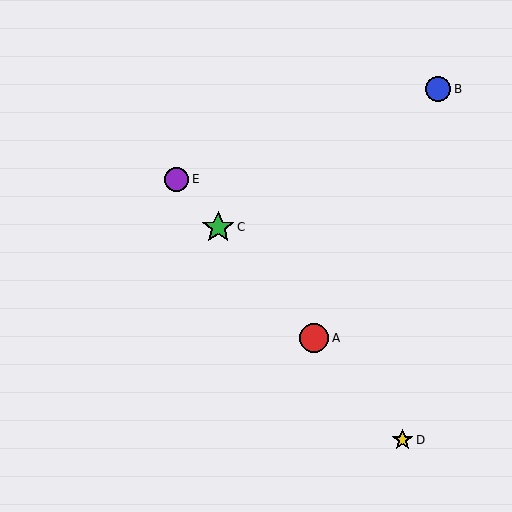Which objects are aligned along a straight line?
Objects A, C, D, E are aligned along a straight line.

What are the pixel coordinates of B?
Object B is at (438, 89).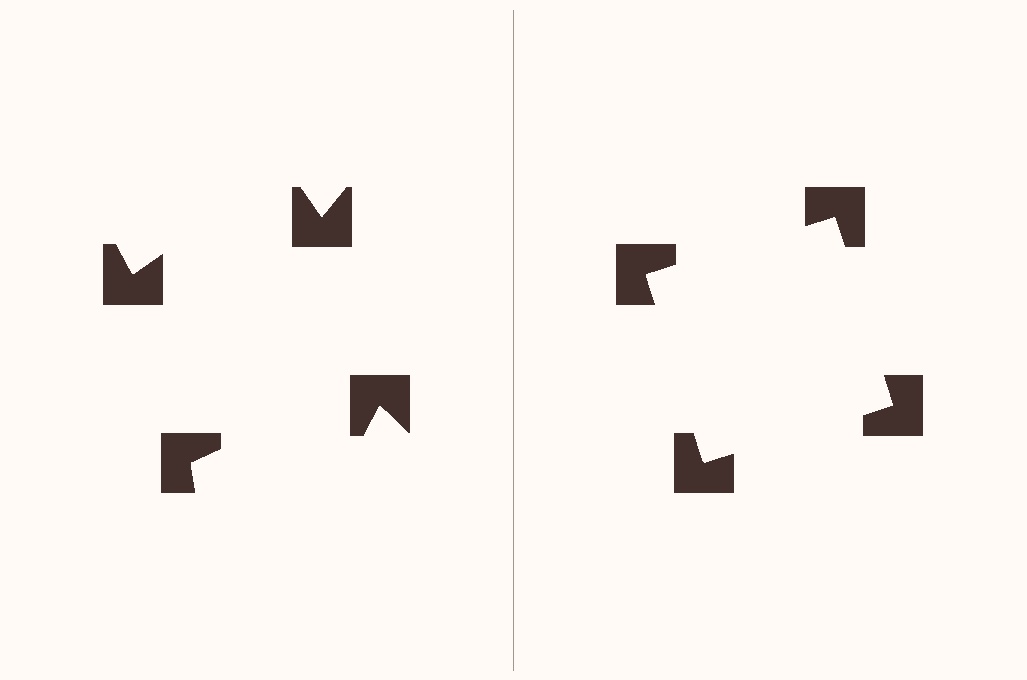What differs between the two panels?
The notched squares are positioned identically on both sides; only the wedge orientations differ. On the right they align to a square; on the left they are misaligned.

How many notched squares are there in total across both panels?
8 — 4 on each side.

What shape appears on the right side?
An illusory square.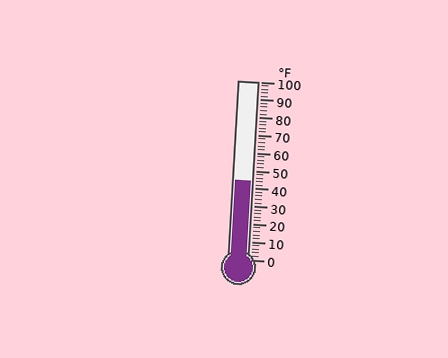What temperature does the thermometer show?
The thermometer shows approximately 44°F.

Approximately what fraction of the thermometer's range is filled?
The thermometer is filled to approximately 45% of its range.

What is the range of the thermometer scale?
The thermometer scale ranges from 0°F to 100°F.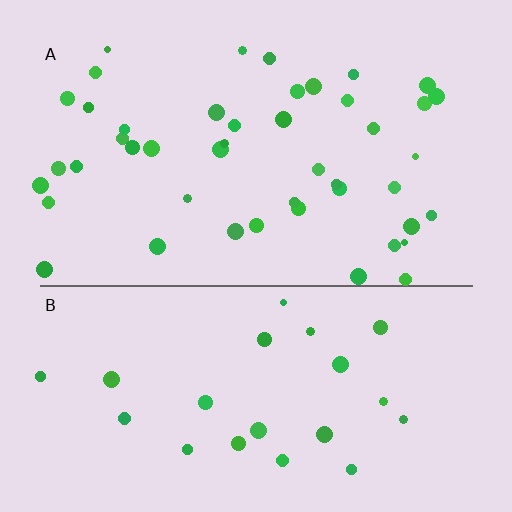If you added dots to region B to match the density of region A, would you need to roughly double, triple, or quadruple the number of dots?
Approximately double.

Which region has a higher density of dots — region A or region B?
A (the top).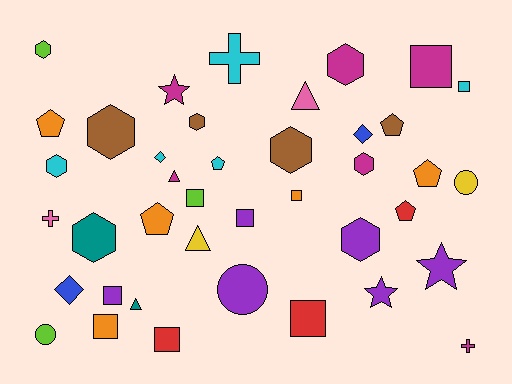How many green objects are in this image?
There are no green objects.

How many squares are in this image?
There are 9 squares.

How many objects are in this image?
There are 40 objects.